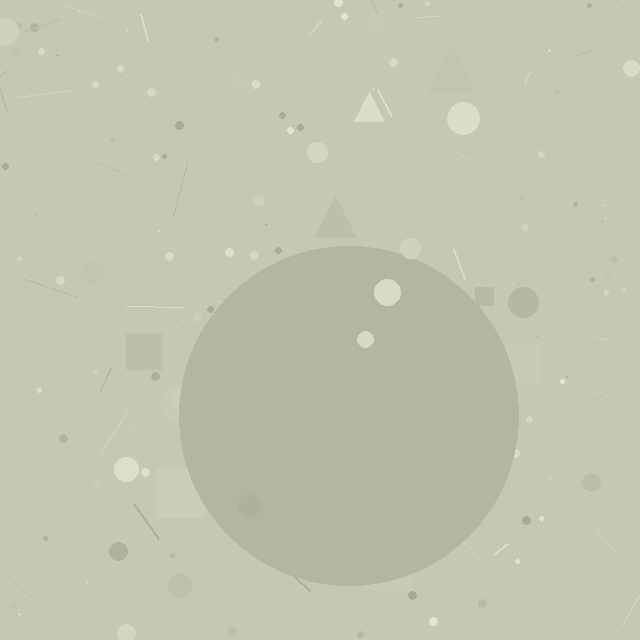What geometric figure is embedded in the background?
A circle is embedded in the background.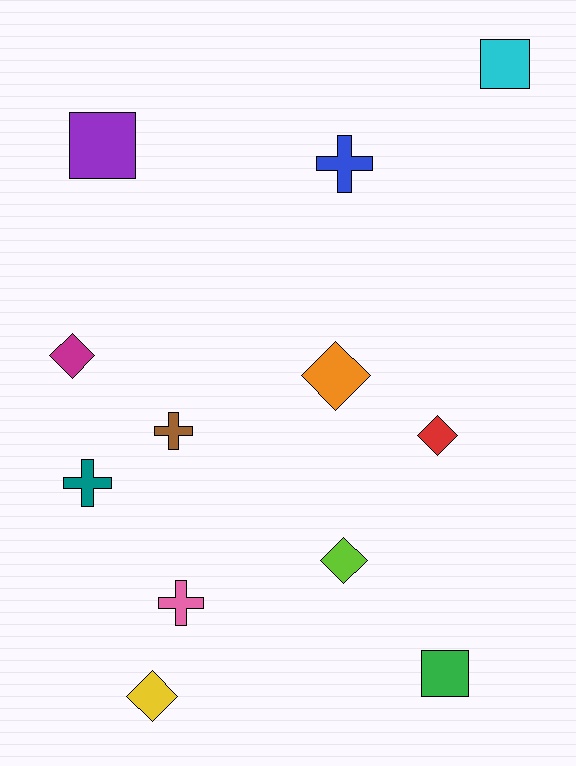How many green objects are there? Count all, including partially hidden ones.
There is 1 green object.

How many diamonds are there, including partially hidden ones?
There are 5 diamonds.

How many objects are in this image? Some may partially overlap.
There are 12 objects.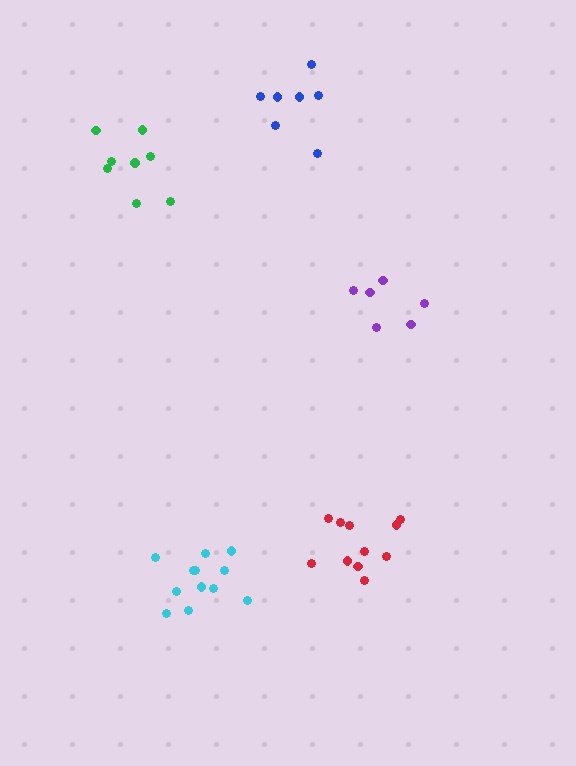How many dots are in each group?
Group 1: 12 dots, Group 2: 7 dots, Group 3: 8 dots, Group 4: 6 dots, Group 5: 11 dots (44 total).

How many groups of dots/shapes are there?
There are 5 groups.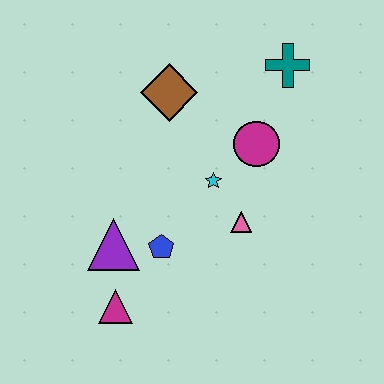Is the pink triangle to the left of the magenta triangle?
No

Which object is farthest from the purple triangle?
The teal cross is farthest from the purple triangle.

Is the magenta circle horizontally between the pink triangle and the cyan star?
No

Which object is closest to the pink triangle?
The cyan star is closest to the pink triangle.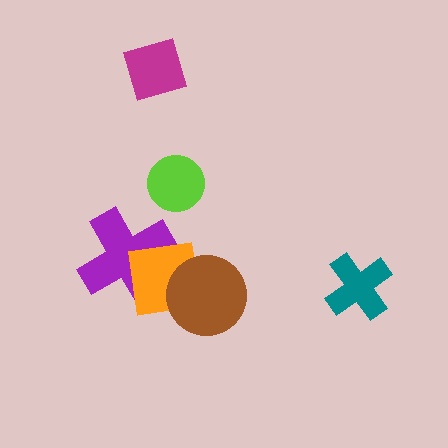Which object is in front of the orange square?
The brown circle is in front of the orange square.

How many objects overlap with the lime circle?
0 objects overlap with the lime circle.